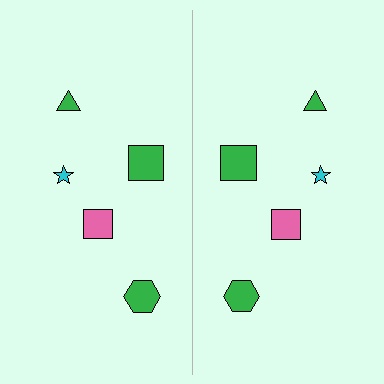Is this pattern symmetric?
Yes, this pattern has bilateral (reflection) symmetry.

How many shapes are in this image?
There are 10 shapes in this image.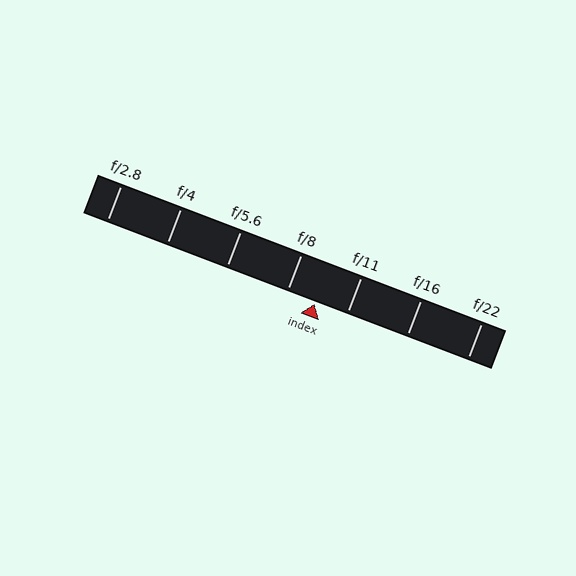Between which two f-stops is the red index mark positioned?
The index mark is between f/8 and f/11.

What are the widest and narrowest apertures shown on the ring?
The widest aperture shown is f/2.8 and the narrowest is f/22.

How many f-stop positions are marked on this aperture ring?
There are 7 f-stop positions marked.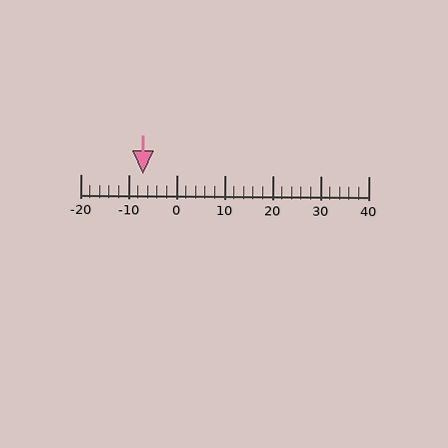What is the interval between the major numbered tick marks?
The major tick marks are spaced 10 units apart.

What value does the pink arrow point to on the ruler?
The pink arrow points to approximately -7.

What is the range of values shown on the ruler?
The ruler shows values from -20 to 40.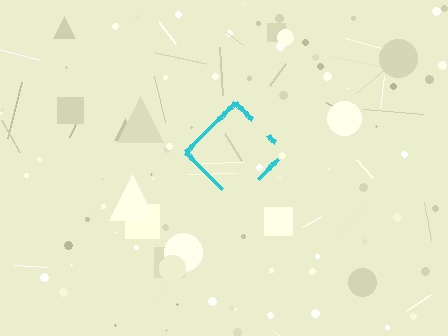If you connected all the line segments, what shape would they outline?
They would outline a diamond.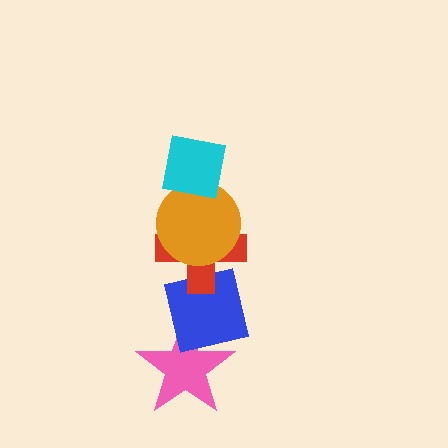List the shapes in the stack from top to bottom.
From top to bottom: the cyan square, the orange circle, the red cross, the blue square, the pink star.